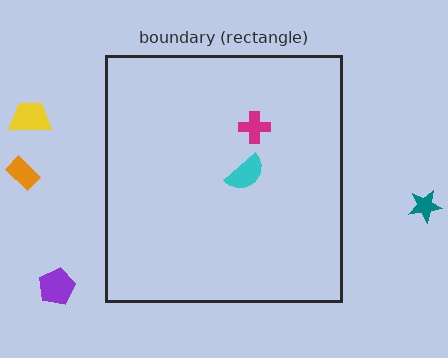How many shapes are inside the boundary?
2 inside, 4 outside.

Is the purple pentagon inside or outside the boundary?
Outside.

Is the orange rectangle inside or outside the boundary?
Outside.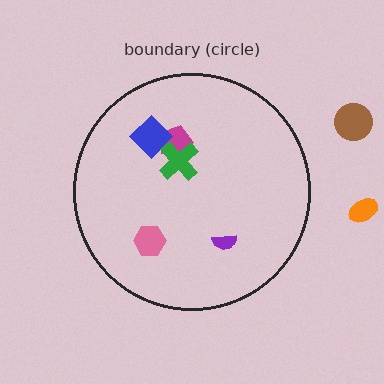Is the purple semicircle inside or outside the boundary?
Inside.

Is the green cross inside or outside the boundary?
Inside.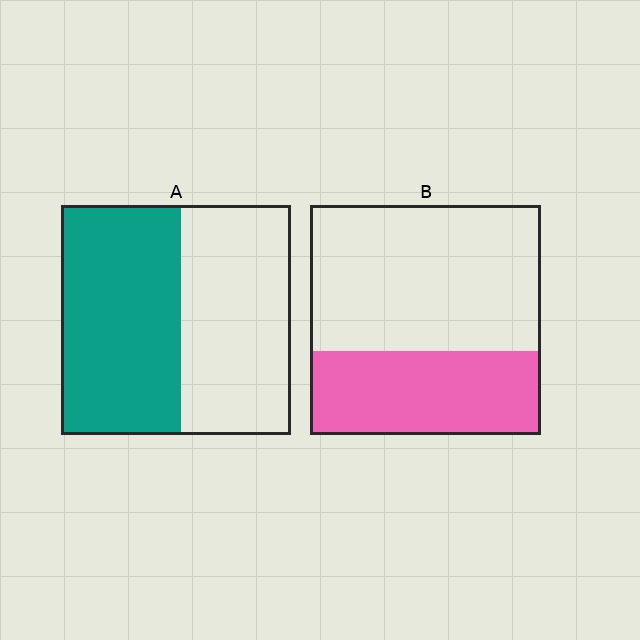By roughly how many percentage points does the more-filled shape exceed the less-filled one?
By roughly 15 percentage points (A over B).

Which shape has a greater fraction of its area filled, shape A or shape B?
Shape A.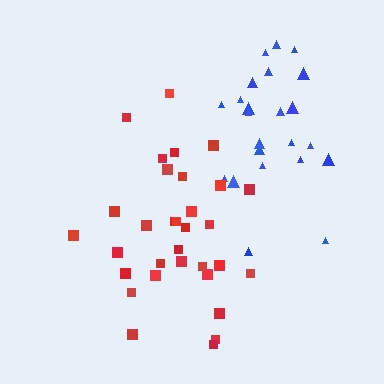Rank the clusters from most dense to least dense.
blue, red.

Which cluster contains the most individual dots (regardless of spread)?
Red (32).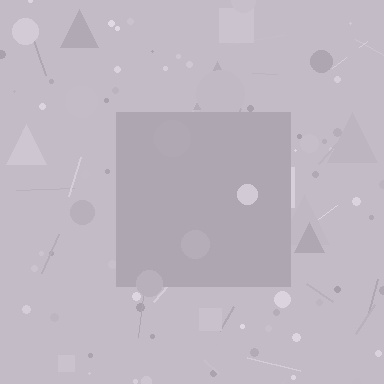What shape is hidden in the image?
A square is hidden in the image.